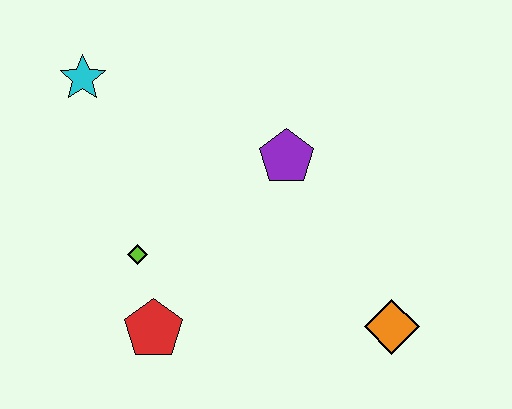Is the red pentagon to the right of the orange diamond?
No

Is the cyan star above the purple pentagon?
Yes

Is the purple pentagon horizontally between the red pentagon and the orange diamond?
Yes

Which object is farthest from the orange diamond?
The cyan star is farthest from the orange diamond.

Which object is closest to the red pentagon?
The lime diamond is closest to the red pentagon.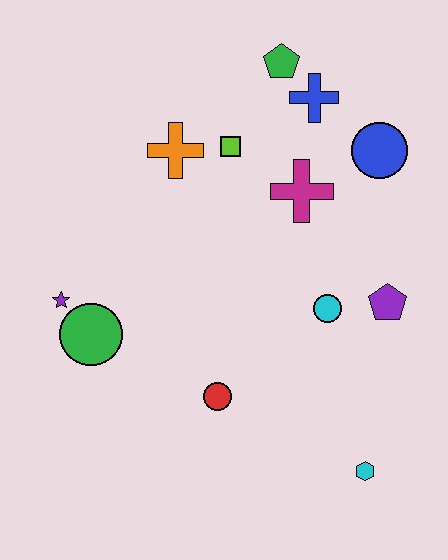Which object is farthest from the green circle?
The blue circle is farthest from the green circle.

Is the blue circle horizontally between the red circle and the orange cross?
No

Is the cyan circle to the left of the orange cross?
No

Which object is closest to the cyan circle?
The purple pentagon is closest to the cyan circle.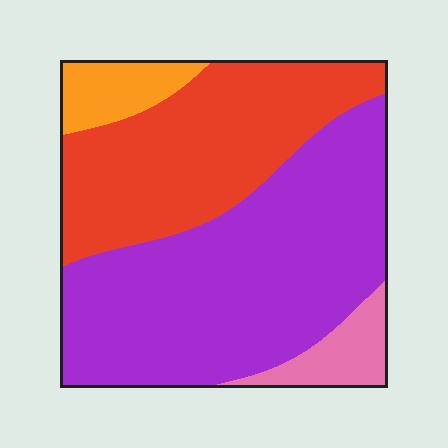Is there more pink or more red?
Red.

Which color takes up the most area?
Purple, at roughly 50%.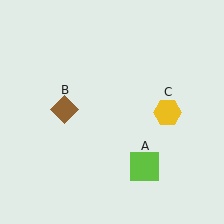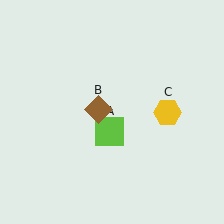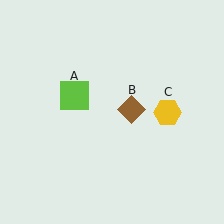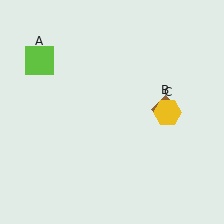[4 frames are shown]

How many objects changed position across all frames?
2 objects changed position: lime square (object A), brown diamond (object B).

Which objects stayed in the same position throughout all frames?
Yellow hexagon (object C) remained stationary.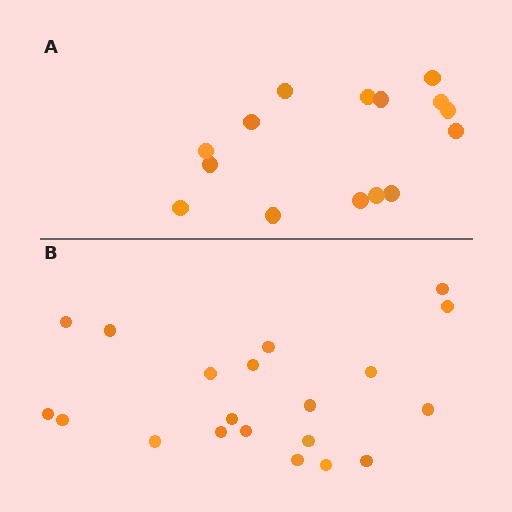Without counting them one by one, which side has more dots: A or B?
Region B (the bottom region) has more dots.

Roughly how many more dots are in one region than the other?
Region B has about 5 more dots than region A.